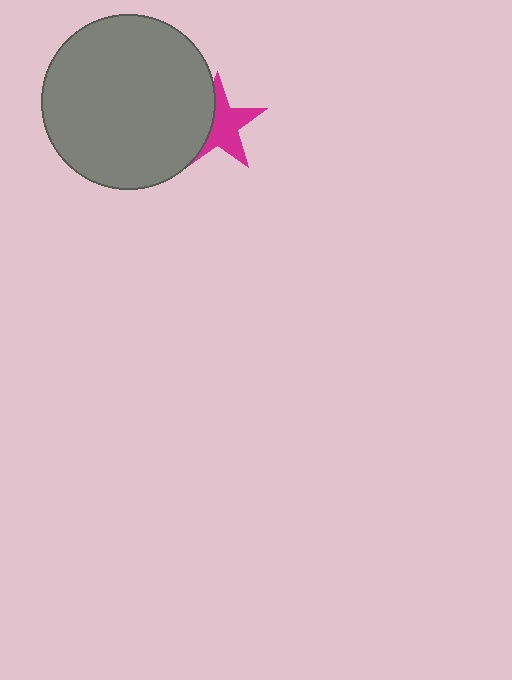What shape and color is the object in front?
The object in front is a gray circle.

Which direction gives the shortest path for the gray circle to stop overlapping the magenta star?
Moving left gives the shortest separation.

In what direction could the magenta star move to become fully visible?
The magenta star could move right. That would shift it out from behind the gray circle entirely.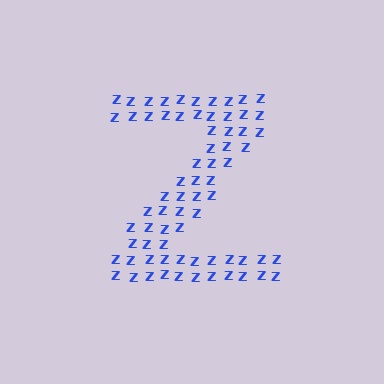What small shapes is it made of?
It is made of small letter Z's.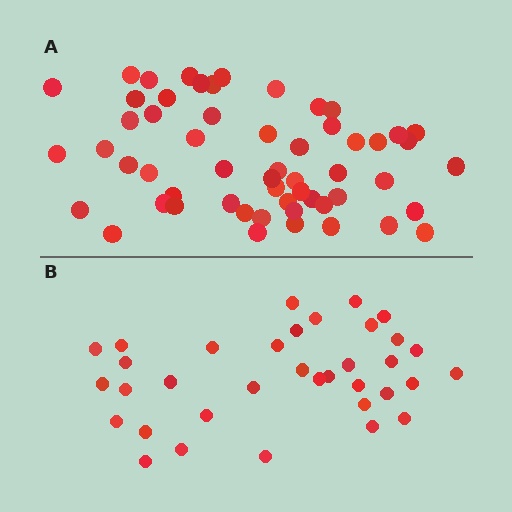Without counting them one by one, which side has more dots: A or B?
Region A (the top region) has more dots.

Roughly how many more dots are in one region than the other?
Region A has approximately 20 more dots than region B.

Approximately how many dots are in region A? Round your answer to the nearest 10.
About 60 dots. (The exact count is 56, which rounds to 60.)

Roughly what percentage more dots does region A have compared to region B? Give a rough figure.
About 60% more.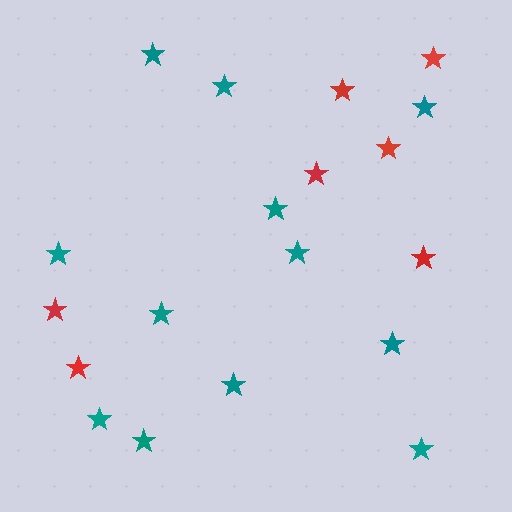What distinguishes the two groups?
There are 2 groups: one group of teal stars (12) and one group of red stars (7).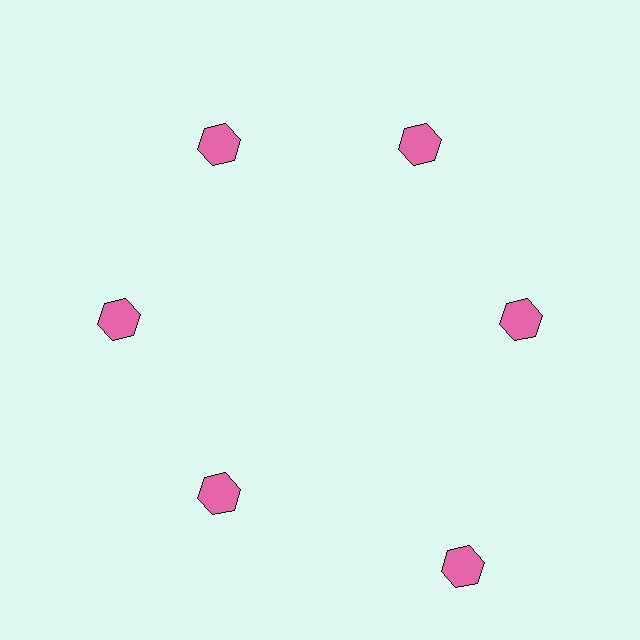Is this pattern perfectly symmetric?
No. The 6 pink hexagons are arranged in a ring, but one element near the 5 o'clock position is pushed outward from the center, breaking the 6-fold rotational symmetry.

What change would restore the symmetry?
The symmetry would be restored by moving it inward, back onto the ring so that all 6 hexagons sit at equal angles and equal distance from the center.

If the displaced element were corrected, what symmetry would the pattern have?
It would have 6-fold rotational symmetry — the pattern would map onto itself every 60 degrees.